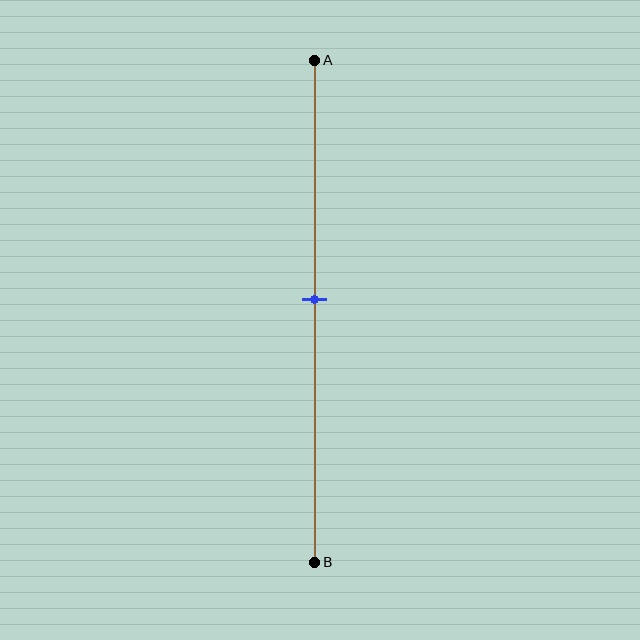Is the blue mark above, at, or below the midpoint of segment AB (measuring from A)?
The blue mark is approximately at the midpoint of segment AB.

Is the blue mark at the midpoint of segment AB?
Yes, the mark is approximately at the midpoint.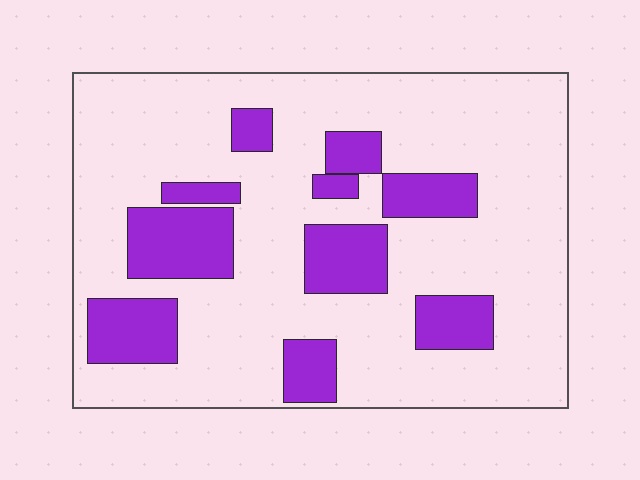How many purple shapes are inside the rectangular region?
10.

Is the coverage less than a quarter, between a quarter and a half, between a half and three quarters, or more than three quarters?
Less than a quarter.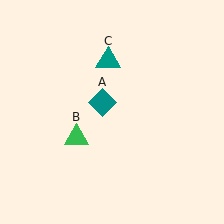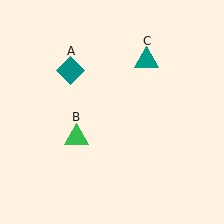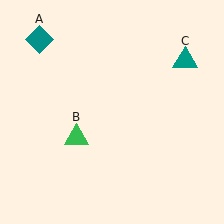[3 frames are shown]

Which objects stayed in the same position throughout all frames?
Green triangle (object B) remained stationary.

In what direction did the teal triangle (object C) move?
The teal triangle (object C) moved right.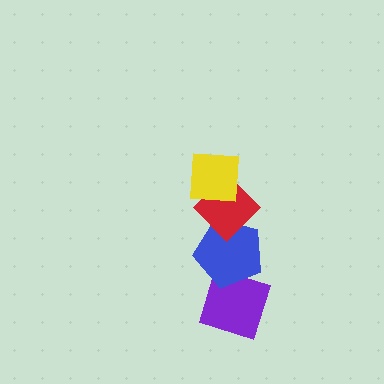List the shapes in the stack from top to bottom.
From top to bottom: the yellow square, the red diamond, the blue pentagon, the purple diamond.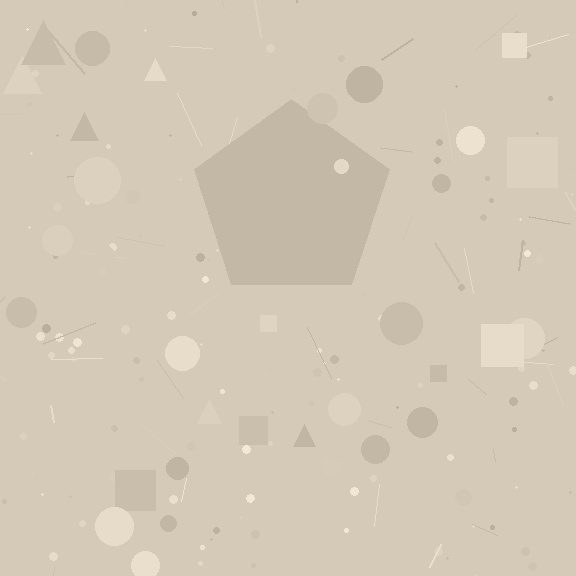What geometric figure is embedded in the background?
A pentagon is embedded in the background.